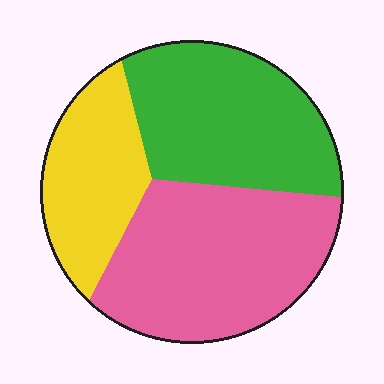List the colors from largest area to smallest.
From largest to smallest: pink, green, yellow.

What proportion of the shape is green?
Green takes up between a third and a half of the shape.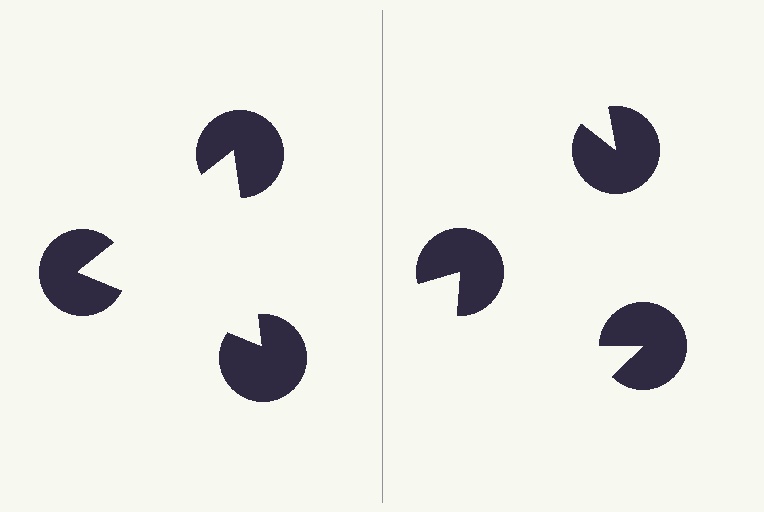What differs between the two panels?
The pac-man discs are positioned identically on both sides; only the wedge orientations differ. On the left they align to a triangle; on the right they are misaligned.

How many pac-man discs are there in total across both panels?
6 — 3 on each side.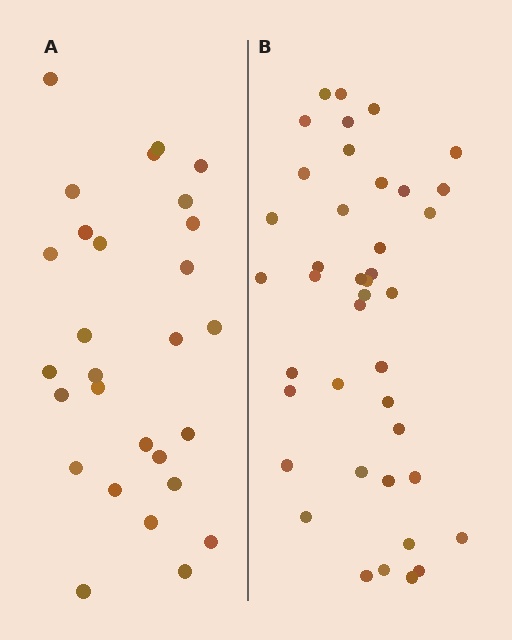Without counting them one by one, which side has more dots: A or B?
Region B (the right region) has more dots.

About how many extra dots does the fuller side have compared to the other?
Region B has approximately 15 more dots than region A.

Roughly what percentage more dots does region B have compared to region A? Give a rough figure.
About 45% more.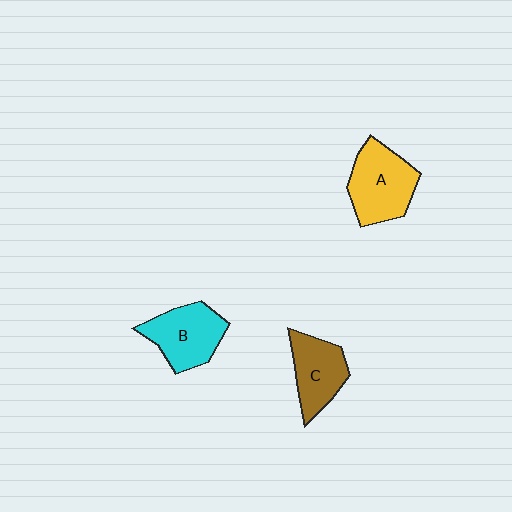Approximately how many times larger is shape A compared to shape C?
Approximately 1.2 times.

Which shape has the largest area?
Shape A (yellow).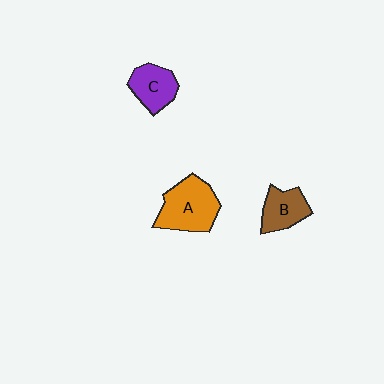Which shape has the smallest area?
Shape B (brown).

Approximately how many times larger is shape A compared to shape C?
Approximately 1.6 times.